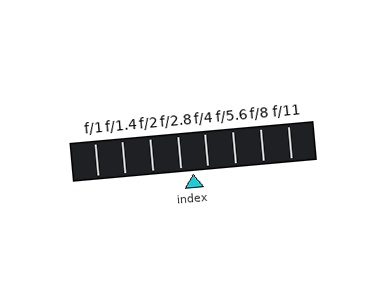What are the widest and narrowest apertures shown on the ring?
The widest aperture shown is f/1 and the narrowest is f/11.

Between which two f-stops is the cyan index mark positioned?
The index mark is between f/2.8 and f/4.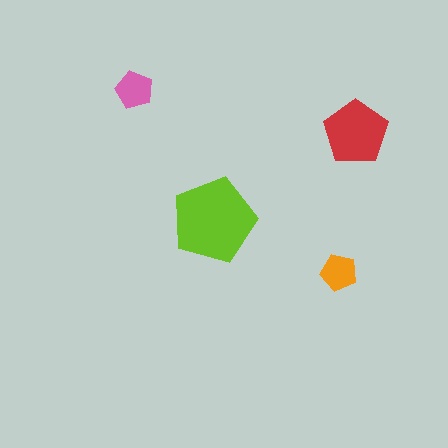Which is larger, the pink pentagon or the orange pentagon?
The pink one.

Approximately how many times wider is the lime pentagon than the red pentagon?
About 1.5 times wider.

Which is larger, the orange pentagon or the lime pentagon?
The lime one.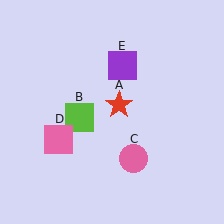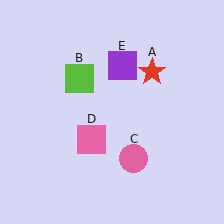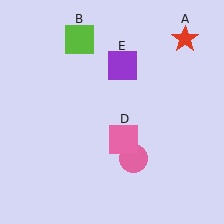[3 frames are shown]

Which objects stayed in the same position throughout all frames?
Pink circle (object C) and purple square (object E) remained stationary.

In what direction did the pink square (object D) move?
The pink square (object D) moved right.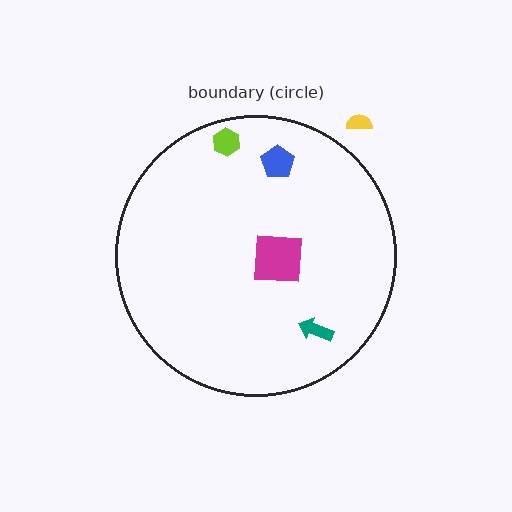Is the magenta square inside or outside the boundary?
Inside.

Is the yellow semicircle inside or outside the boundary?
Outside.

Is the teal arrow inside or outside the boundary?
Inside.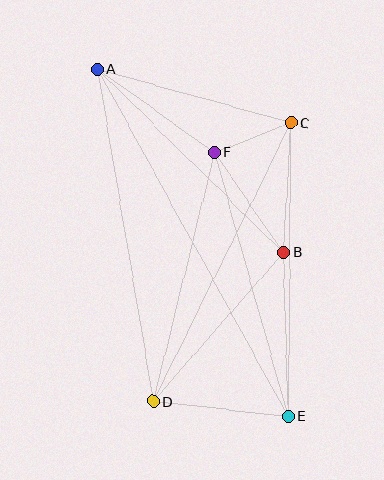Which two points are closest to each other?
Points C and F are closest to each other.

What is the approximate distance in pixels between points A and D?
The distance between A and D is approximately 337 pixels.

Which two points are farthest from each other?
Points A and E are farthest from each other.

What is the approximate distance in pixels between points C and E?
The distance between C and E is approximately 294 pixels.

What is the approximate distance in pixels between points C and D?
The distance between C and D is approximately 310 pixels.